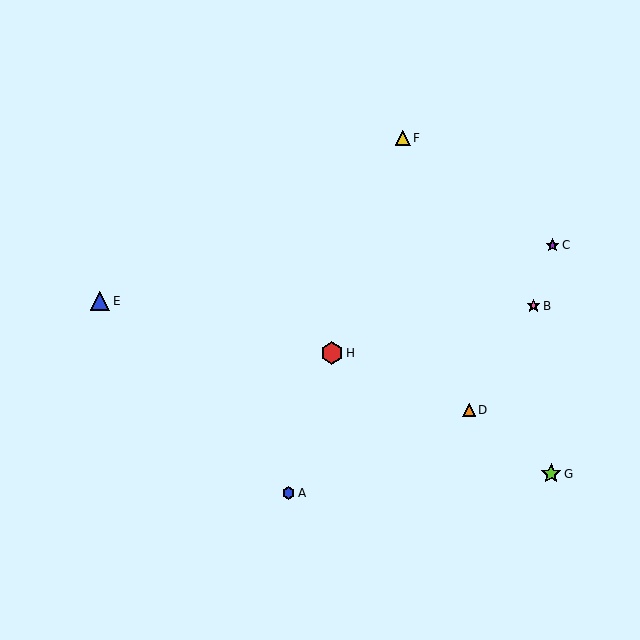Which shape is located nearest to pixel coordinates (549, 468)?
The lime star (labeled G) at (551, 474) is nearest to that location.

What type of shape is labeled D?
Shape D is an orange triangle.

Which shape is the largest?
The red hexagon (labeled H) is the largest.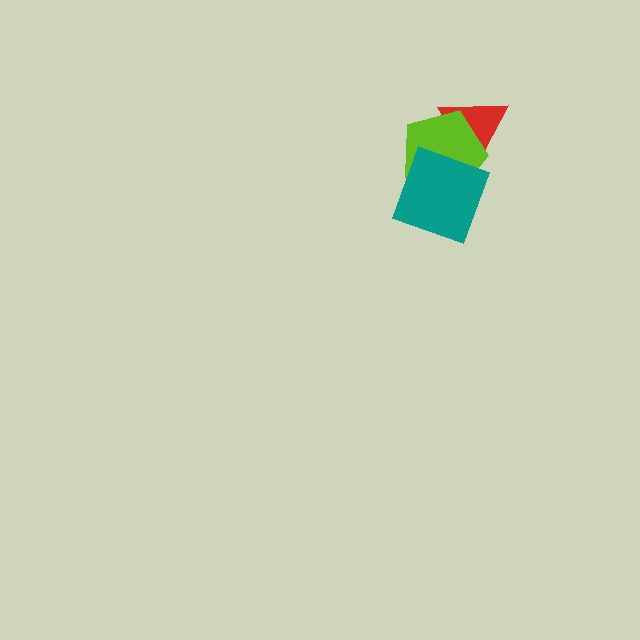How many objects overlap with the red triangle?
1 object overlaps with the red triangle.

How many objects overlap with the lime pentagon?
2 objects overlap with the lime pentagon.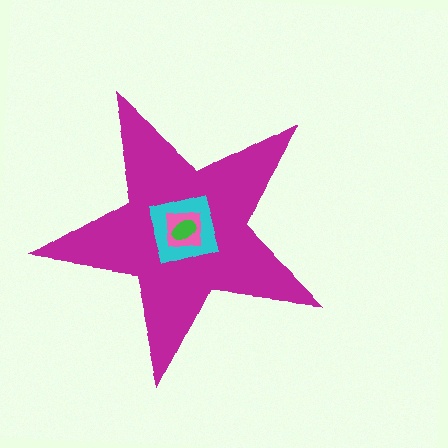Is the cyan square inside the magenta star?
Yes.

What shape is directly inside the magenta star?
The cyan square.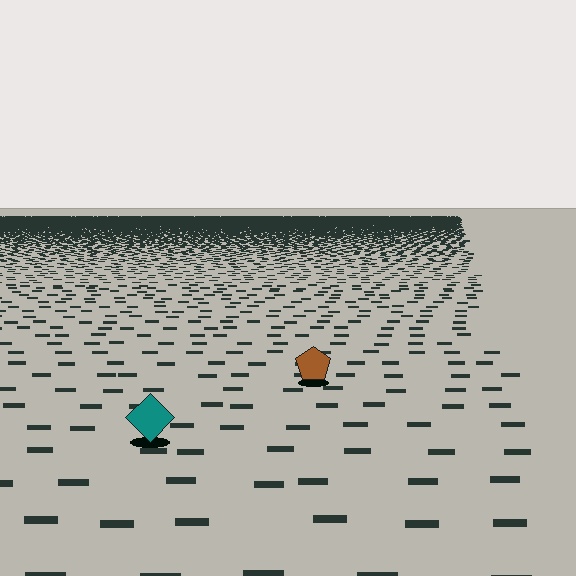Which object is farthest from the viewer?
The brown pentagon is farthest from the viewer. It appears smaller and the ground texture around it is denser.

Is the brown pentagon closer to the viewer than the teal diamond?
No. The teal diamond is closer — you can tell from the texture gradient: the ground texture is coarser near it.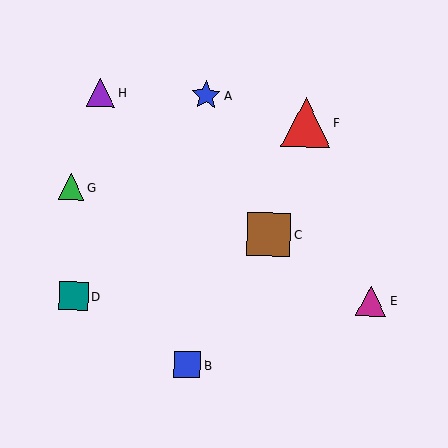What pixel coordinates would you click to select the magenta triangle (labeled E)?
Click at (371, 301) to select the magenta triangle E.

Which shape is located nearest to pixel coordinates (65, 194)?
The green triangle (labeled G) at (71, 187) is nearest to that location.